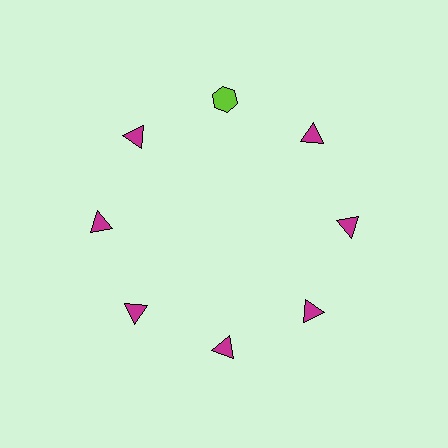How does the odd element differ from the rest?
It differs in both color (lime instead of magenta) and shape (hexagon instead of triangle).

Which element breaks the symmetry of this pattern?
The lime hexagon at roughly the 12 o'clock position breaks the symmetry. All other shapes are magenta triangles.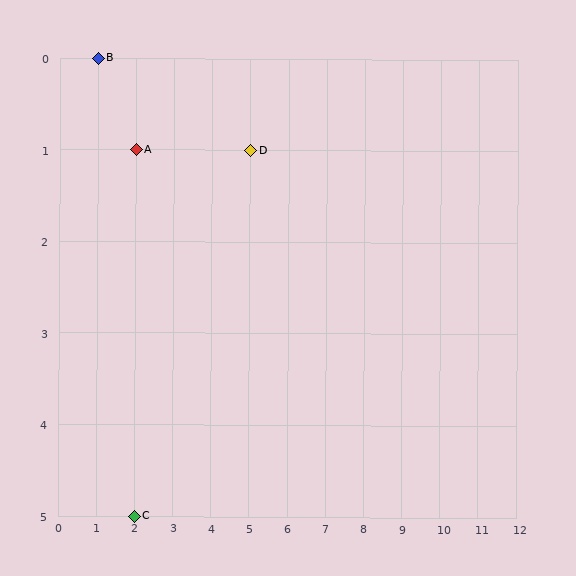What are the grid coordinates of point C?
Point C is at grid coordinates (2, 5).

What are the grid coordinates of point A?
Point A is at grid coordinates (2, 1).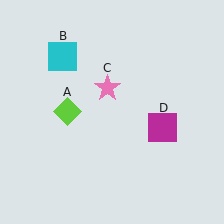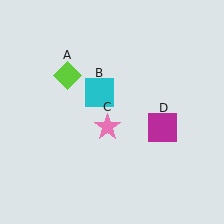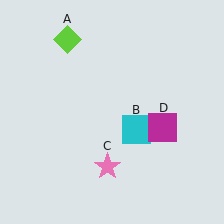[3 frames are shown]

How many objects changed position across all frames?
3 objects changed position: lime diamond (object A), cyan square (object B), pink star (object C).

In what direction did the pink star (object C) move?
The pink star (object C) moved down.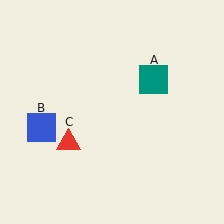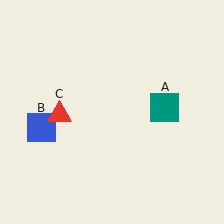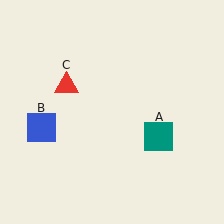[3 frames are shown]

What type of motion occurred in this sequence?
The teal square (object A), red triangle (object C) rotated clockwise around the center of the scene.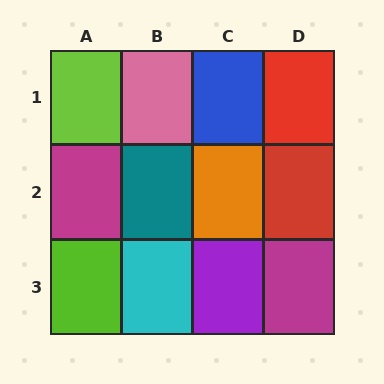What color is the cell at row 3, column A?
Lime.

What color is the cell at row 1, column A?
Lime.